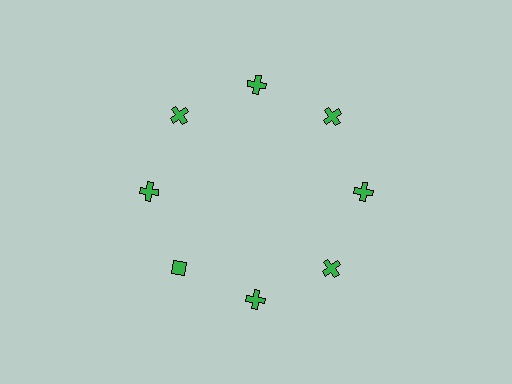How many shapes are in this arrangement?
There are 8 shapes arranged in a ring pattern.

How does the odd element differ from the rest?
It has a different shape: diamond instead of cross.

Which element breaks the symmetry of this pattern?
The green diamond at roughly the 8 o'clock position breaks the symmetry. All other shapes are green crosses.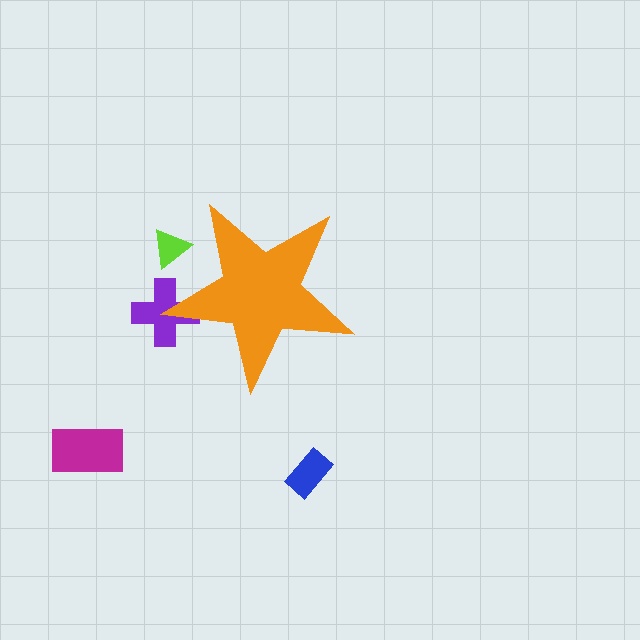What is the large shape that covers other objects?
An orange star.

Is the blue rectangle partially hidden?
No, the blue rectangle is fully visible.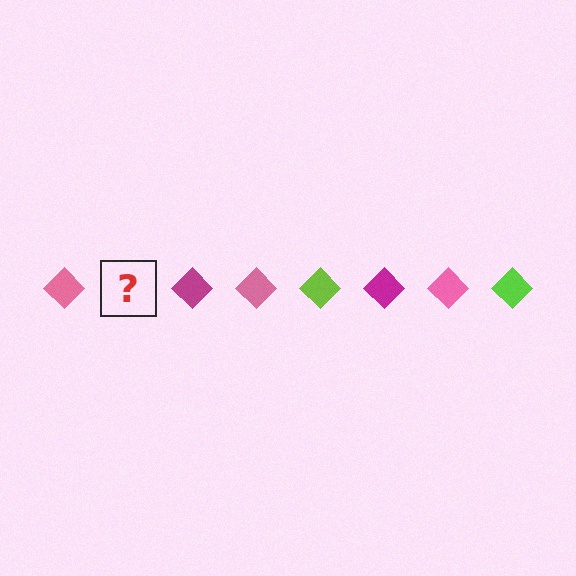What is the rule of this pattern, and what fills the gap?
The rule is that the pattern cycles through pink, lime, magenta diamonds. The gap should be filled with a lime diamond.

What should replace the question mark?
The question mark should be replaced with a lime diamond.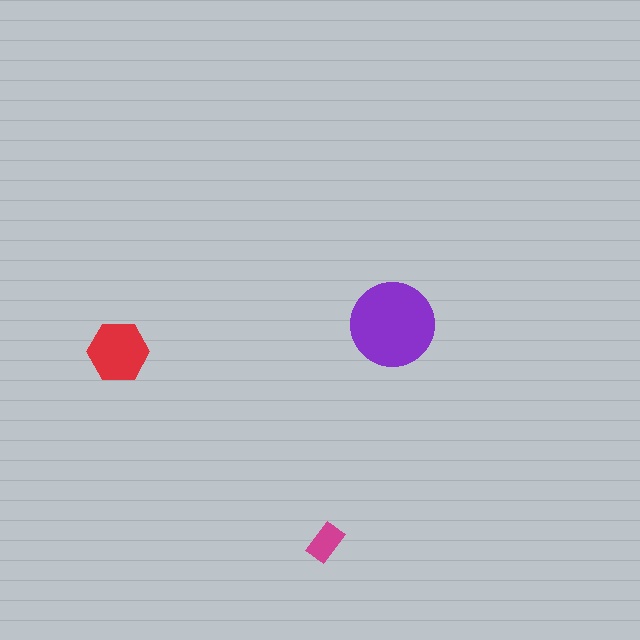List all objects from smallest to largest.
The magenta rectangle, the red hexagon, the purple circle.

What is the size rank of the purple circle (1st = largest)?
1st.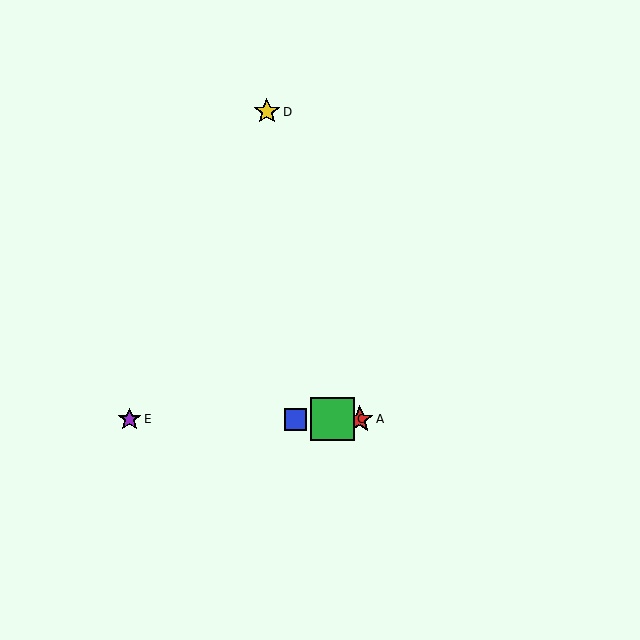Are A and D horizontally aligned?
No, A is at y≈419 and D is at y≈112.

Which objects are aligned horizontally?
Objects A, B, C, E are aligned horizontally.